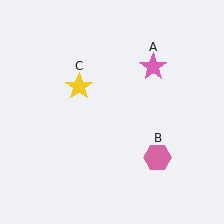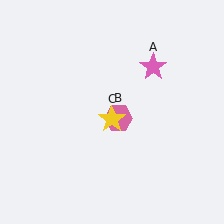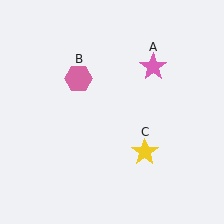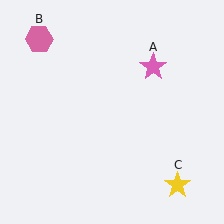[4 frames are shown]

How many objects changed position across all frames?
2 objects changed position: pink hexagon (object B), yellow star (object C).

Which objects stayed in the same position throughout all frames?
Pink star (object A) remained stationary.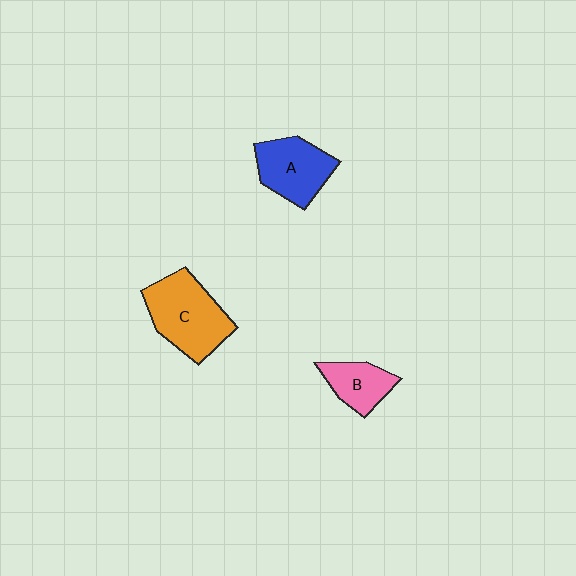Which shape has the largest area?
Shape C (orange).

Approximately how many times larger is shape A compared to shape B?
Approximately 1.4 times.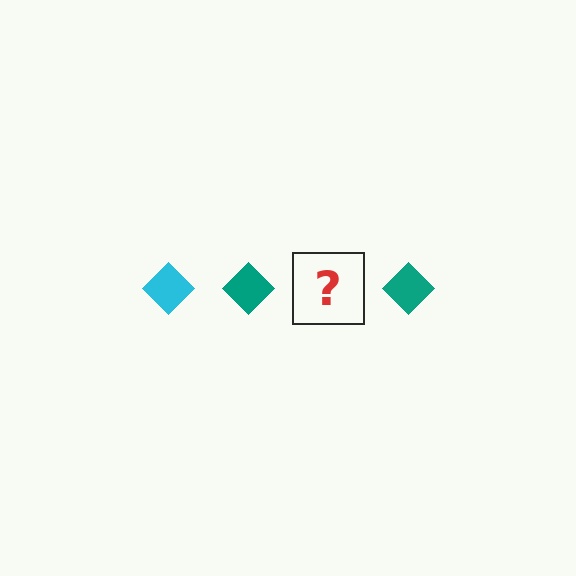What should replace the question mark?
The question mark should be replaced with a cyan diamond.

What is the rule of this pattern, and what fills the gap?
The rule is that the pattern cycles through cyan, teal diamonds. The gap should be filled with a cyan diamond.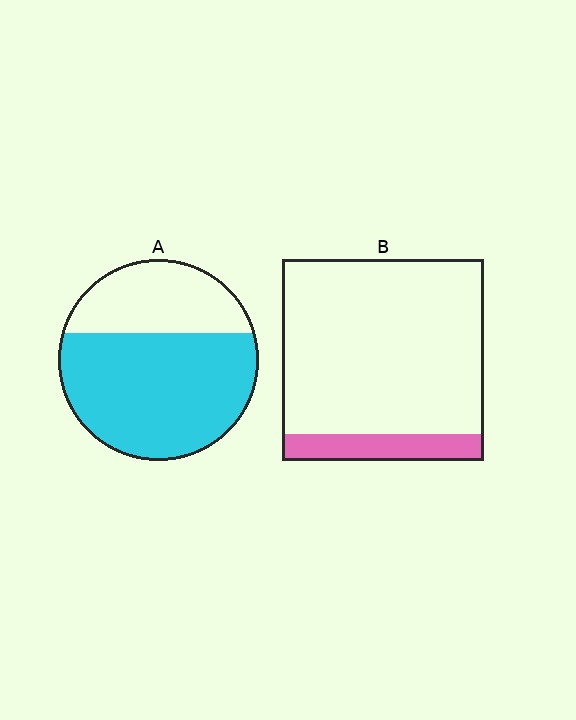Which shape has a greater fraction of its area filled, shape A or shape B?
Shape A.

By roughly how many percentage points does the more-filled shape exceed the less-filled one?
By roughly 55 percentage points (A over B).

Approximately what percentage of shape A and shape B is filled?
A is approximately 65% and B is approximately 15%.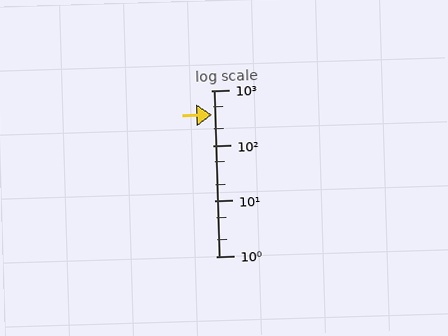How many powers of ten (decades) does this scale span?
The scale spans 3 decades, from 1 to 1000.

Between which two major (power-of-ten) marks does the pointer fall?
The pointer is between 100 and 1000.